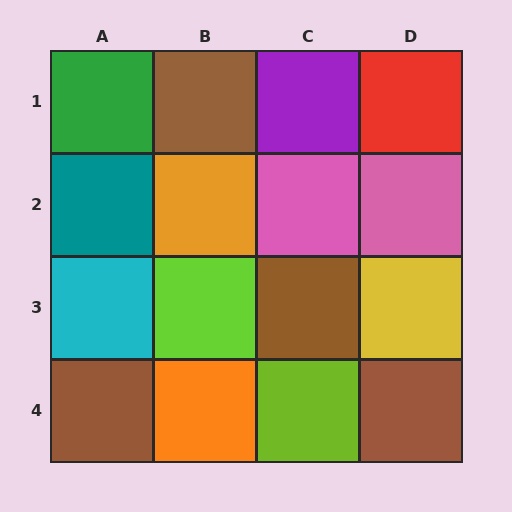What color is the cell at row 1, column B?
Brown.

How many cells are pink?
2 cells are pink.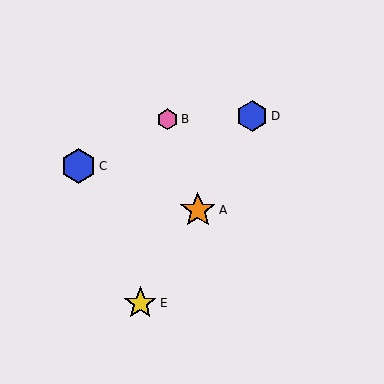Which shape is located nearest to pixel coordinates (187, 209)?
The orange star (labeled A) at (198, 210) is nearest to that location.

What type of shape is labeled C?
Shape C is a blue hexagon.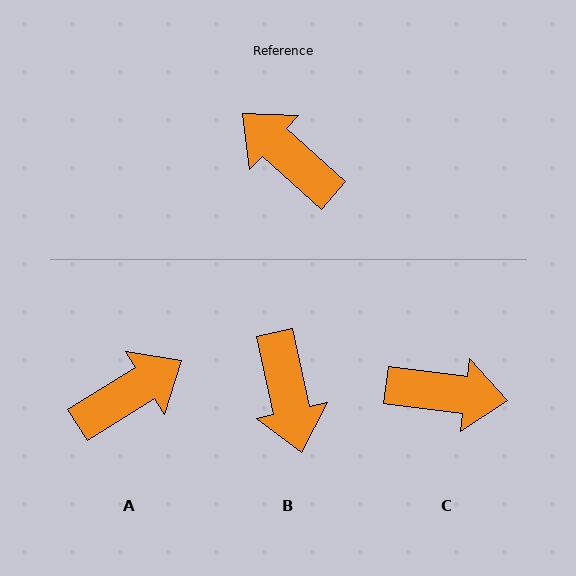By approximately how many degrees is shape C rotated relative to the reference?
Approximately 145 degrees clockwise.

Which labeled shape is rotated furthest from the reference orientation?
C, about 145 degrees away.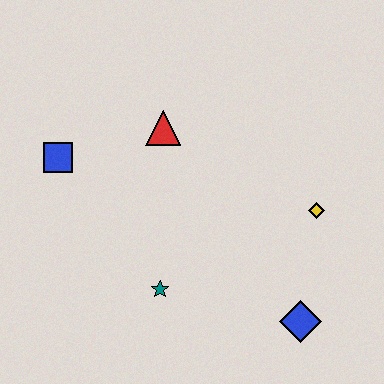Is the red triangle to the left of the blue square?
No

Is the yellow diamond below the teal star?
No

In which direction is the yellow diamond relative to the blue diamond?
The yellow diamond is above the blue diamond.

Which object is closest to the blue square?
The red triangle is closest to the blue square.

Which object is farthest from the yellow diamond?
The blue square is farthest from the yellow diamond.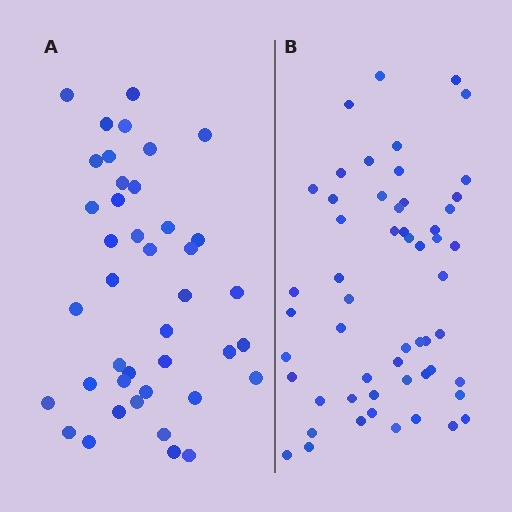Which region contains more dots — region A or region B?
Region B (the right region) has more dots.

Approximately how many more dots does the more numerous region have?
Region B has approximately 15 more dots than region A.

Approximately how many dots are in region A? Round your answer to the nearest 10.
About 40 dots. (The exact count is 41, which rounds to 40.)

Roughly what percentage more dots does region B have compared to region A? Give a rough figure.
About 35% more.